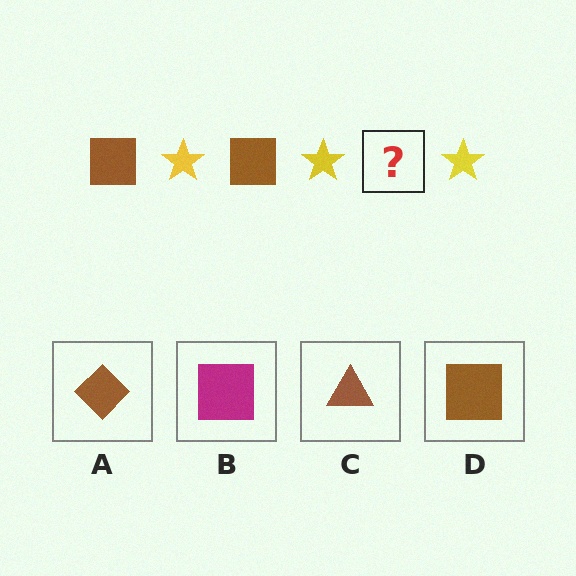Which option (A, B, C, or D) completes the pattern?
D.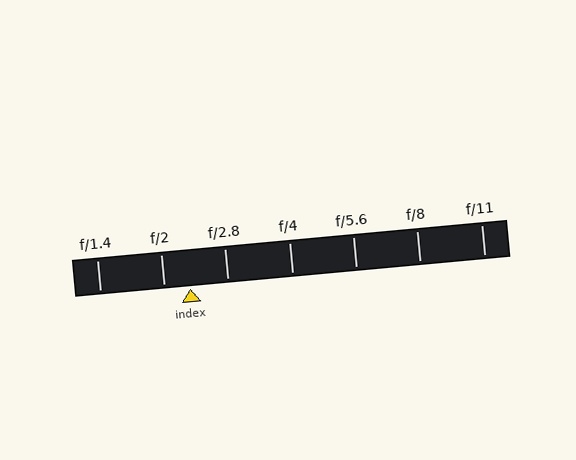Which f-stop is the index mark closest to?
The index mark is closest to f/2.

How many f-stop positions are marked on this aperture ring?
There are 7 f-stop positions marked.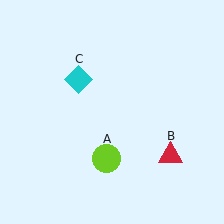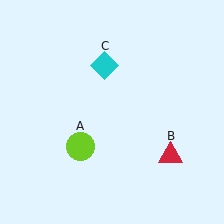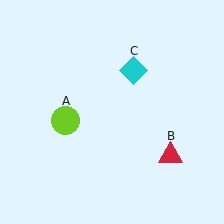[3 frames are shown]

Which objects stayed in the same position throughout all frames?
Red triangle (object B) remained stationary.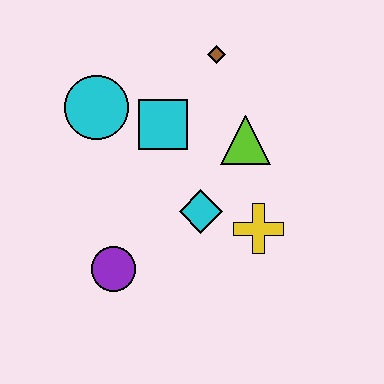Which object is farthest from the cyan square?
The purple circle is farthest from the cyan square.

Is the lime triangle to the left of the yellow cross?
Yes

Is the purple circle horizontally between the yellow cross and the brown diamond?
No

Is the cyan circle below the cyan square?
No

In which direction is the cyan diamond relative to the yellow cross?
The cyan diamond is to the left of the yellow cross.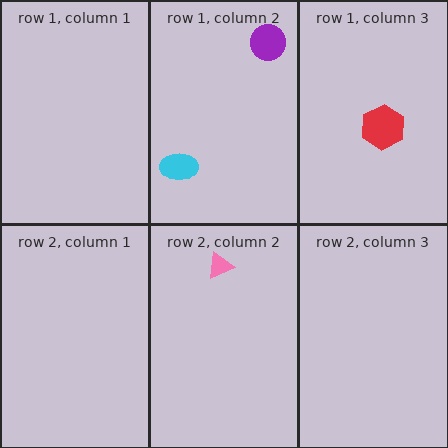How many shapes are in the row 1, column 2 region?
2.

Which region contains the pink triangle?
The row 2, column 2 region.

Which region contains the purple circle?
The row 1, column 2 region.